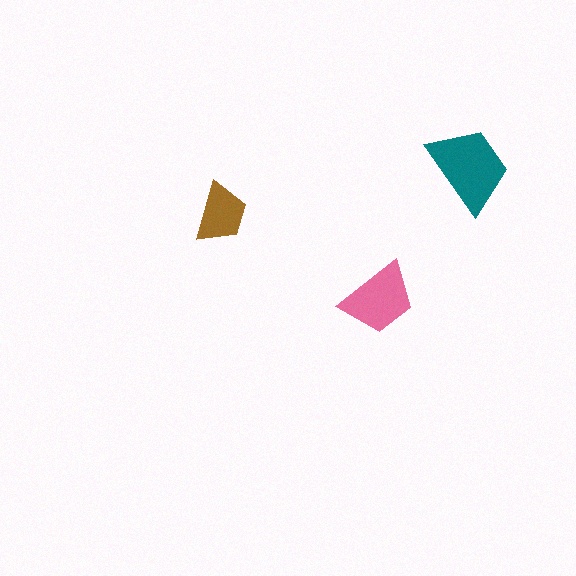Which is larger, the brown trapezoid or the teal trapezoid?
The teal one.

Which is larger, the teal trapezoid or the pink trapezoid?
The teal one.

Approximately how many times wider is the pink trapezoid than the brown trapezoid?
About 1.5 times wider.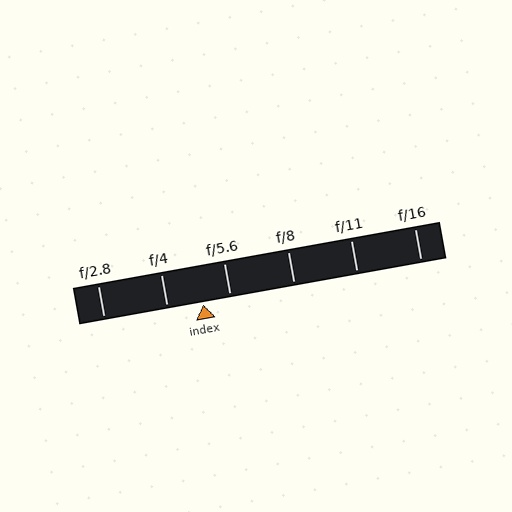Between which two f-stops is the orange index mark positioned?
The index mark is between f/4 and f/5.6.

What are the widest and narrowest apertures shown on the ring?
The widest aperture shown is f/2.8 and the narrowest is f/16.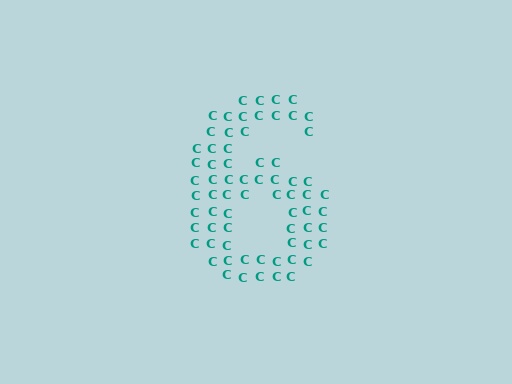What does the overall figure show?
The overall figure shows the digit 6.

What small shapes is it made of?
It is made of small letter C's.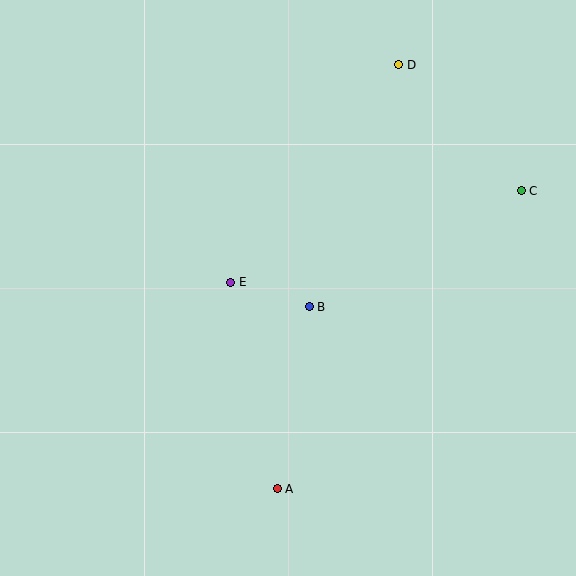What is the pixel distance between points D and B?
The distance between D and B is 258 pixels.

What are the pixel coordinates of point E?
Point E is at (231, 282).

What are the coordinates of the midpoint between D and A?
The midpoint between D and A is at (338, 277).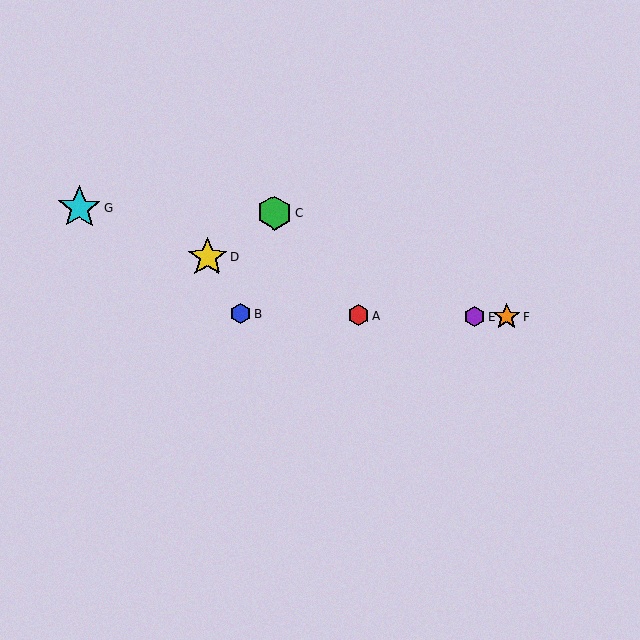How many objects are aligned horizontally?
4 objects (A, B, E, F) are aligned horizontally.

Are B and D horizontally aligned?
No, B is at y≈314 and D is at y≈257.